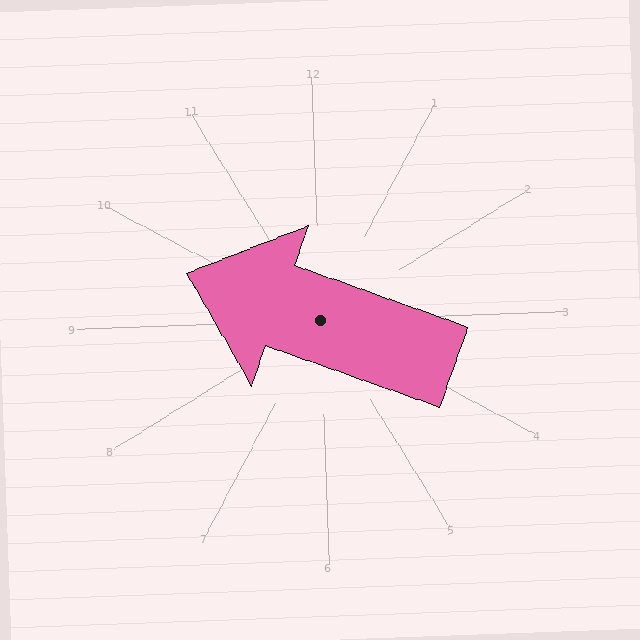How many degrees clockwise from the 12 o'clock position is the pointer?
Approximately 291 degrees.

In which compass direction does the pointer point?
West.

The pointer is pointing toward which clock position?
Roughly 10 o'clock.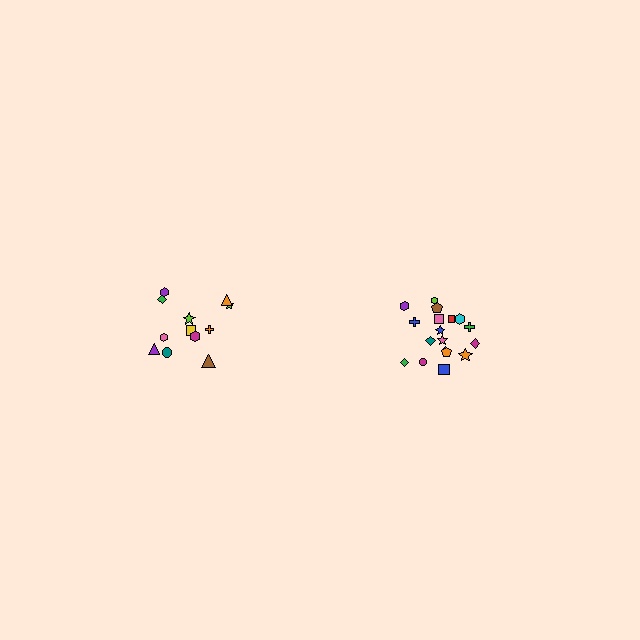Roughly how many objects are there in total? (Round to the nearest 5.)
Roughly 30 objects in total.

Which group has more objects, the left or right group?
The right group.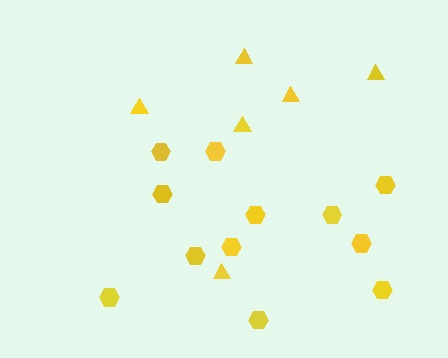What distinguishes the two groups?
There are 2 groups: one group of triangles (6) and one group of hexagons (12).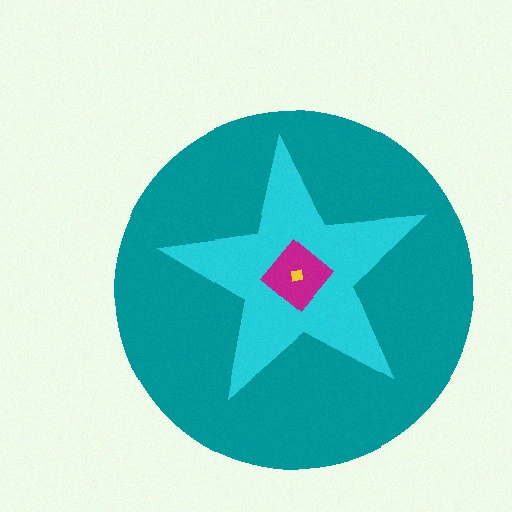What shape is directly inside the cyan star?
The magenta diamond.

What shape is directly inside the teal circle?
The cyan star.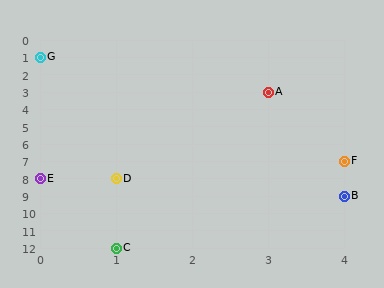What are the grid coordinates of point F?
Point F is at grid coordinates (4, 7).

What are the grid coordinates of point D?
Point D is at grid coordinates (1, 8).